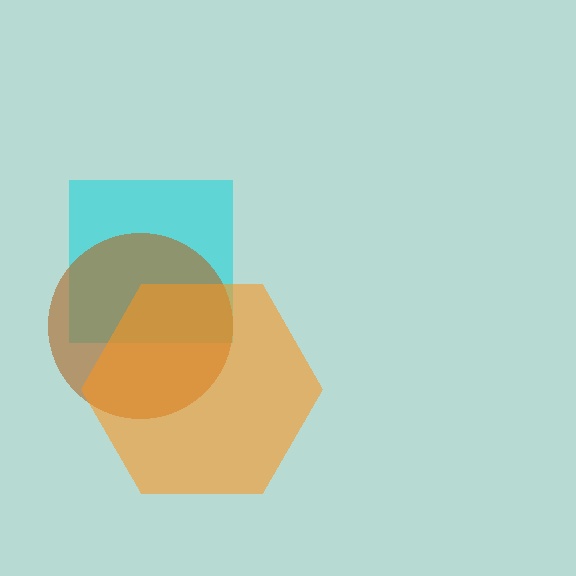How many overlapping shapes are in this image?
There are 3 overlapping shapes in the image.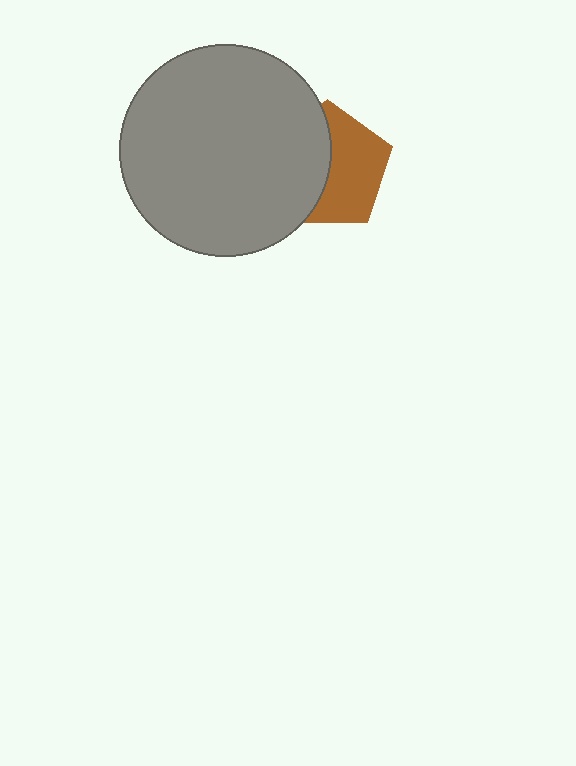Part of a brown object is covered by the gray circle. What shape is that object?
It is a pentagon.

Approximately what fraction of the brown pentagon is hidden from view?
Roughly 47% of the brown pentagon is hidden behind the gray circle.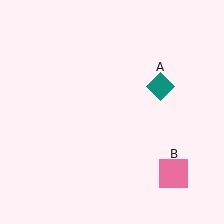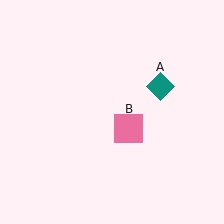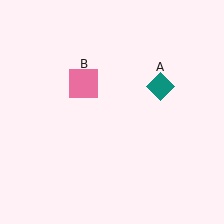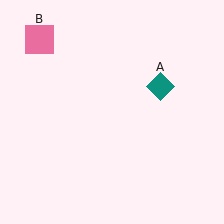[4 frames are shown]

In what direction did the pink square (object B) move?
The pink square (object B) moved up and to the left.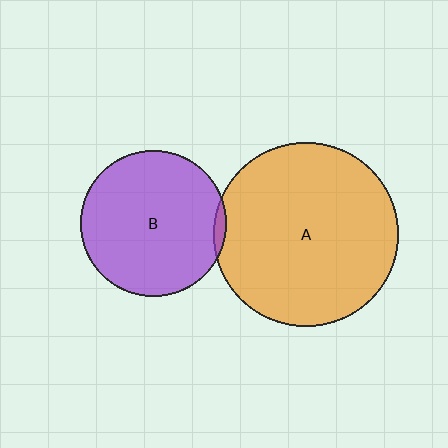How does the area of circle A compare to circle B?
Approximately 1.6 times.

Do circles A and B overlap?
Yes.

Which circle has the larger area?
Circle A (orange).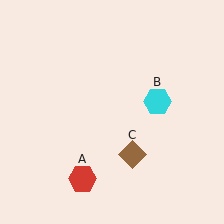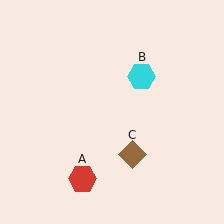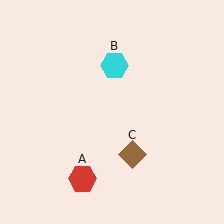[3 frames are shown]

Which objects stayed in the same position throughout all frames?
Red hexagon (object A) and brown diamond (object C) remained stationary.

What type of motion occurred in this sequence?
The cyan hexagon (object B) rotated counterclockwise around the center of the scene.